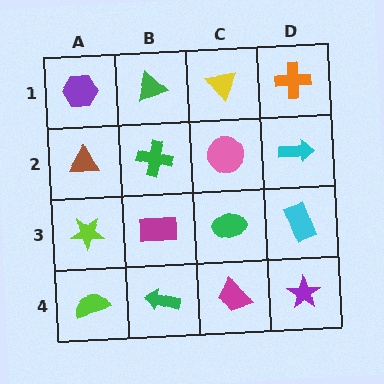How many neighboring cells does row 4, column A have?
2.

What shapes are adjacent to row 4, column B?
A magenta rectangle (row 3, column B), a lime semicircle (row 4, column A), a magenta trapezoid (row 4, column C).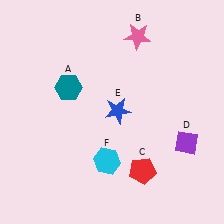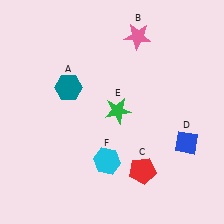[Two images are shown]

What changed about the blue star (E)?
In Image 1, E is blue. In Image 2, it changed to green.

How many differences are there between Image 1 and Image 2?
There are 2 differences between the two images.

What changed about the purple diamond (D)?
In Image 1, D is purple. In Image 2, it changed to blue.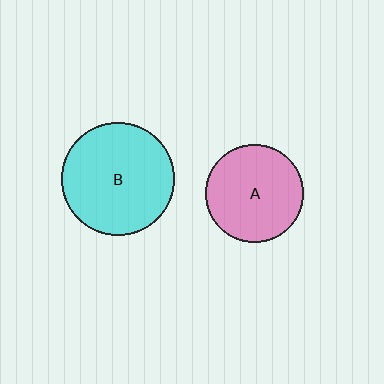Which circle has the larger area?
Circle B (cyan).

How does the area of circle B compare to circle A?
Approximately 1.3 times.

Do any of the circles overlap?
No, none of the circles overlap.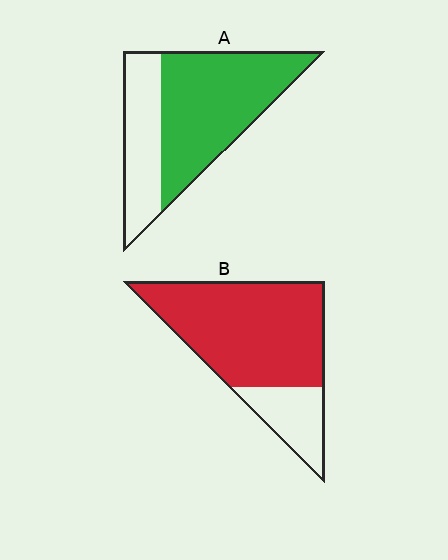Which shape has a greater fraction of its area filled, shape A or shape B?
Shape B.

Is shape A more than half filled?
Yes.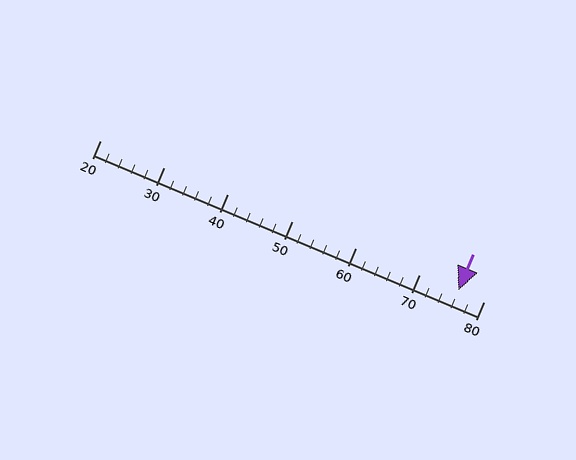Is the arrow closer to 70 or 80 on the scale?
The arrow is closer to 80.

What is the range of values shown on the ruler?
The ruler shows values from 20 to 80.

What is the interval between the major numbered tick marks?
The major tick marks are spaced 10 units apart.